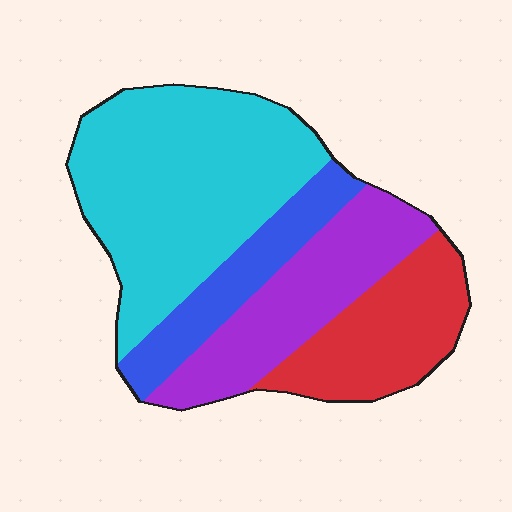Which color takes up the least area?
Blue, at roughly 15%.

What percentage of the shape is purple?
Purple takes up about one quarter (1/4) of the shape.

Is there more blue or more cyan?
Cyan.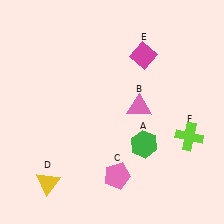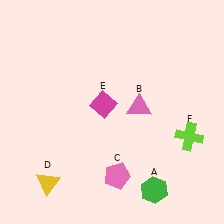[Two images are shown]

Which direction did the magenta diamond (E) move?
The magenta diamond (E) moved down.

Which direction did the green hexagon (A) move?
The green hexagon (A) moved down.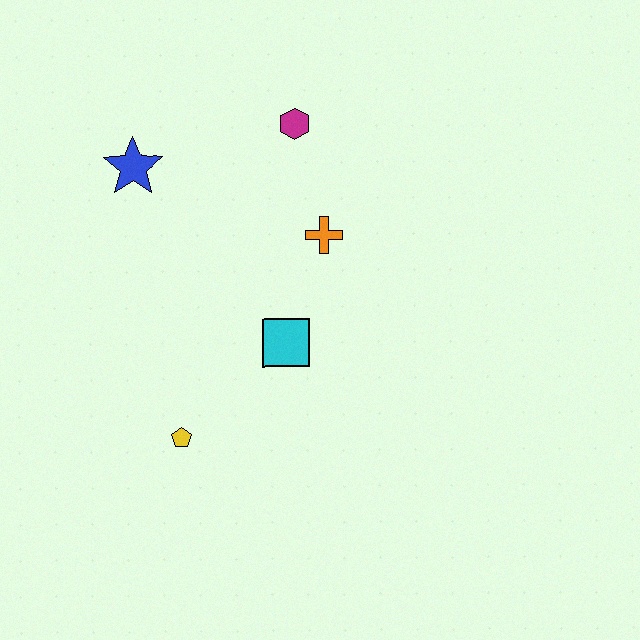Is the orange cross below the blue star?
Yes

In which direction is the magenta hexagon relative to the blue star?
The magenta hexagon is to the right of the blue star.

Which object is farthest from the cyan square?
The blue star is farthest from the cyan square.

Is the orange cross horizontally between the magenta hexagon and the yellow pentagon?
No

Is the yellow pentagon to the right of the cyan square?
No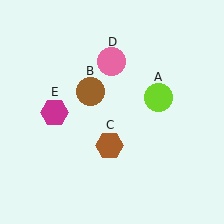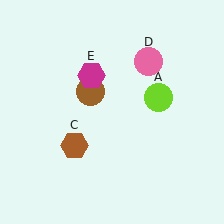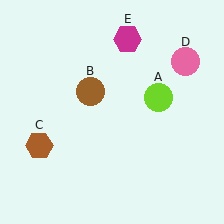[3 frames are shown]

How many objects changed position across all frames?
3 objects changed position: brown hexagon (object C), pink circle (object D), magenta hexagon (object E).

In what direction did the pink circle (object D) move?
The pink circle (object D) moved right.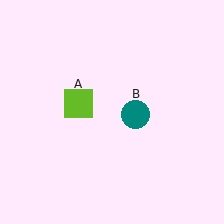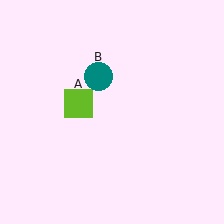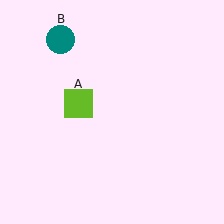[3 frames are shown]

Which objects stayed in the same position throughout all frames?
Lime square (object A) remained stationary.